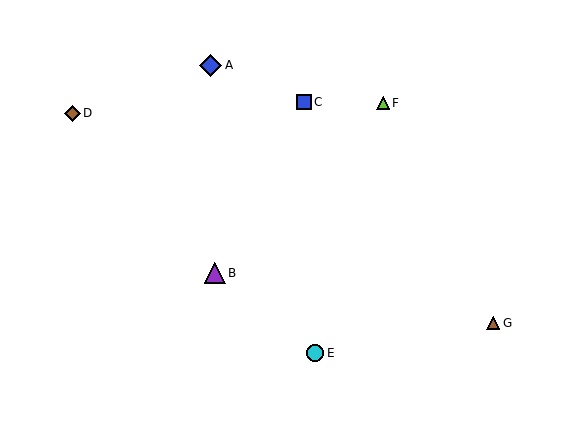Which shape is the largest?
The blue diamond (labeled A) is the largest.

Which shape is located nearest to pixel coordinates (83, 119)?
The brown diamond (labeled D) at (73, 113) is nearest to that location.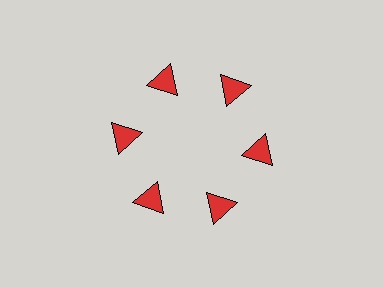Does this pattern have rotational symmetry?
Yes, this pattern has 6-fold rotational symmetry. It looks the same after rotating 60 degrees around the center.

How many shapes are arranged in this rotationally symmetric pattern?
There are 6 shapes, arranged in 6 groups of 1.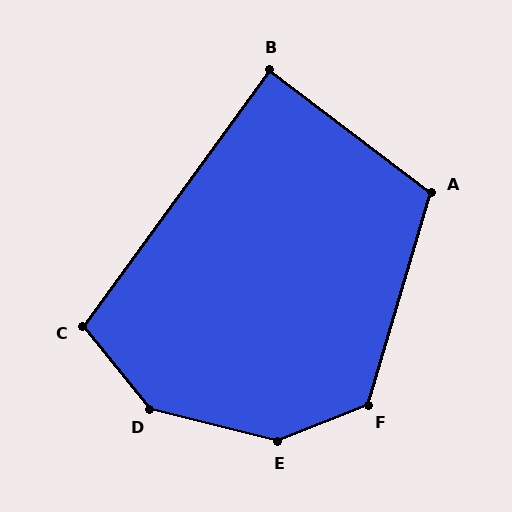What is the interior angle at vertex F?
Approximately 128 degrees (obtuse).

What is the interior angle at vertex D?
Approximately 143 degrees (obtuse).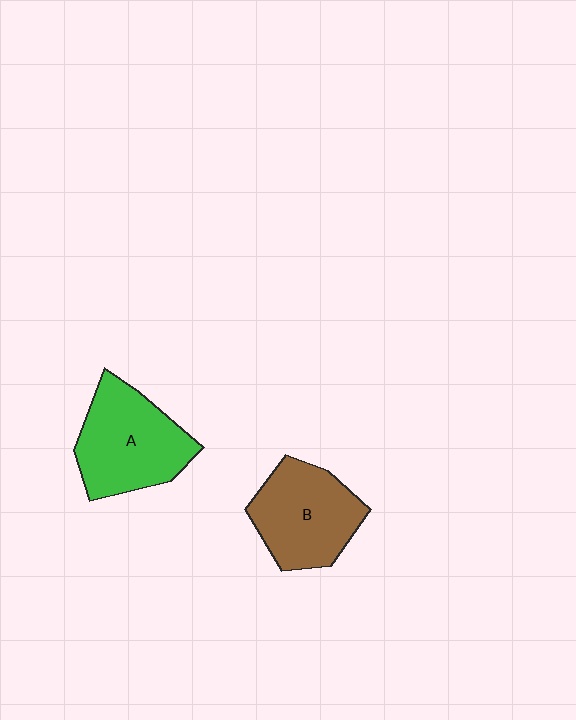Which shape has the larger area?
Shape A (green).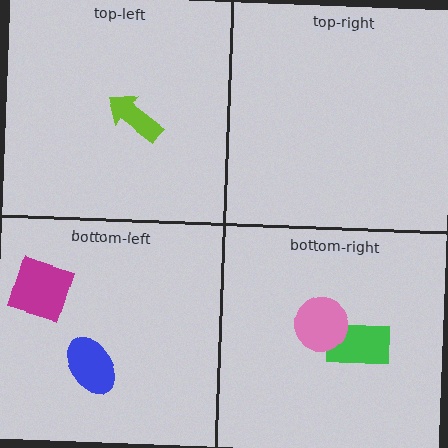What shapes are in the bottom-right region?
The green rectangle, the pink circle.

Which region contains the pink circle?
The bottom-right region.